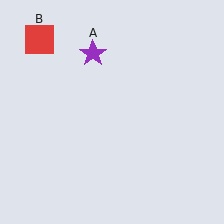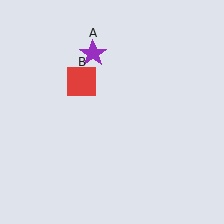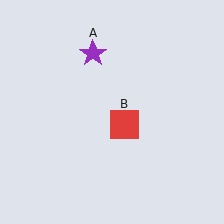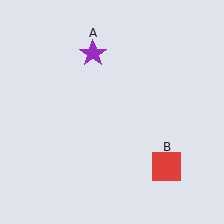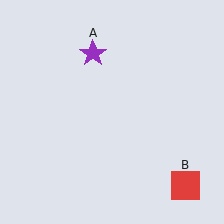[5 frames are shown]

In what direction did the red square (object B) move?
The red square (object B) moved down and to the right.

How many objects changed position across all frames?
1 object changed position: red square (object B).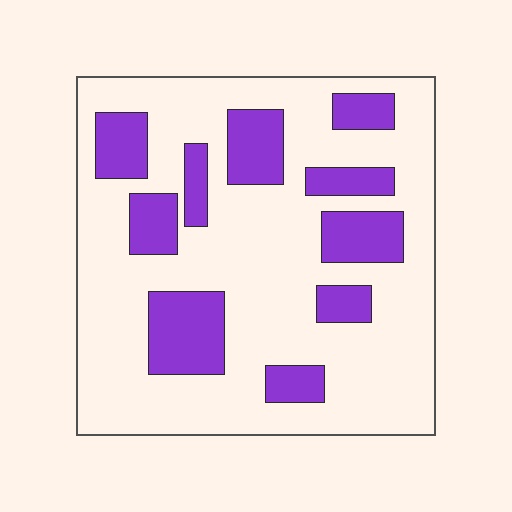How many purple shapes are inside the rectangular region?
10.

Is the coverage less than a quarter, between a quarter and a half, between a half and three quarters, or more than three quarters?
Between a quarter and a half.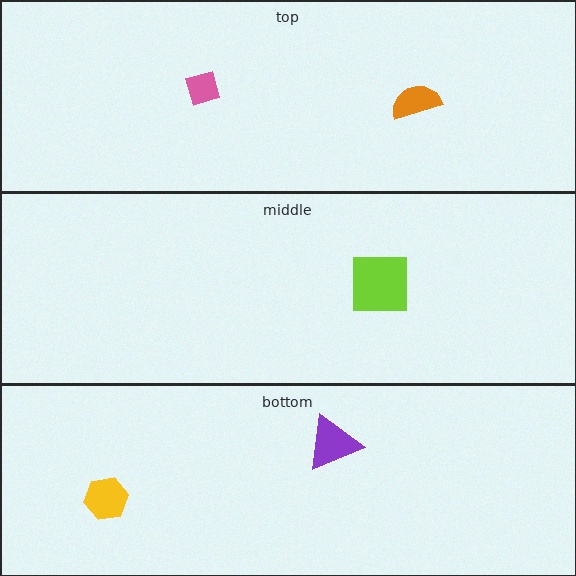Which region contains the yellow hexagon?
The bottom region.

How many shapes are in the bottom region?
2.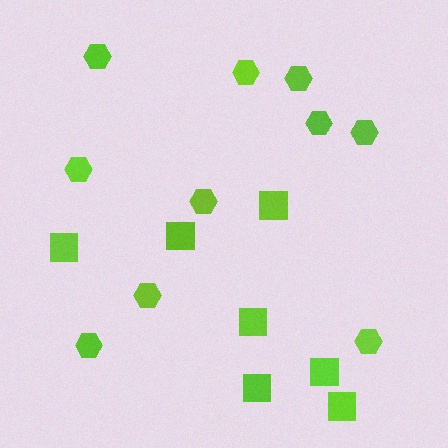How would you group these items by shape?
There are 2 groups: one group of squares (7) and one group of hexagons (10).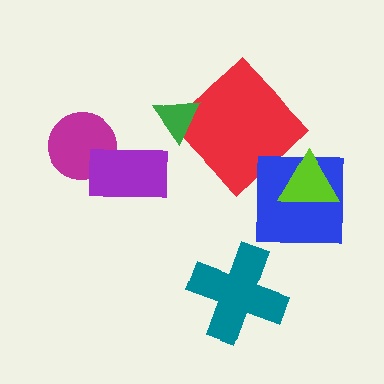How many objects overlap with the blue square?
1 object overlaps with the blue square.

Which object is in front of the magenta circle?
The purple rectangle is in front of the magenta circle.